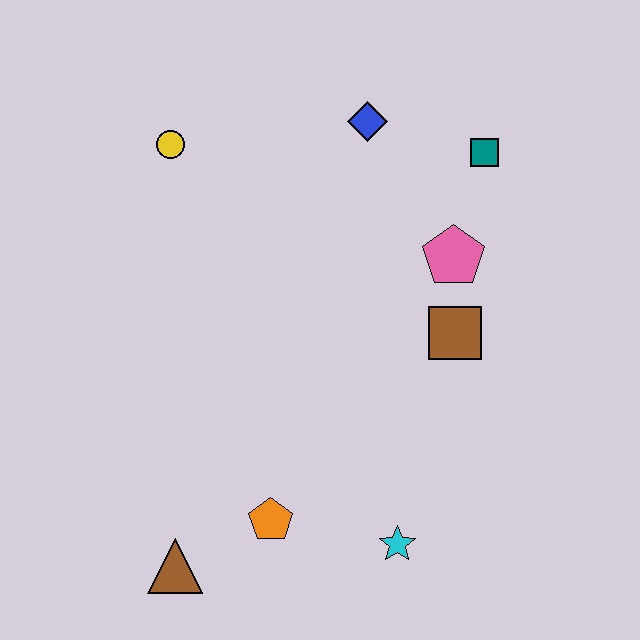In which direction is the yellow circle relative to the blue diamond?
The yellow circle is to the left of the blue diamond.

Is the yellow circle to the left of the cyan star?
Yes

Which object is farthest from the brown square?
The brown triangle is farthest from the brown square.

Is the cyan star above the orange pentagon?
No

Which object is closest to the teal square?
The pink pentagon is closest to the teal square.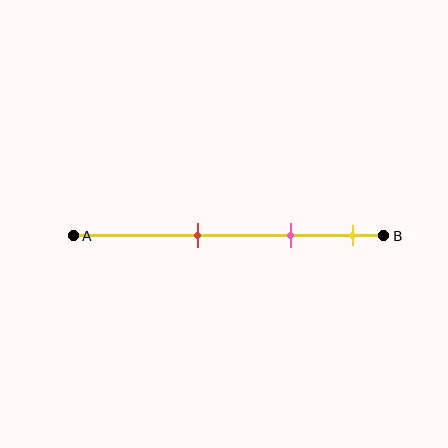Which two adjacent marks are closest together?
The pink and yellow marks are the closest adjacent pair.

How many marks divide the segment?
There are 3 marks dividing the segment.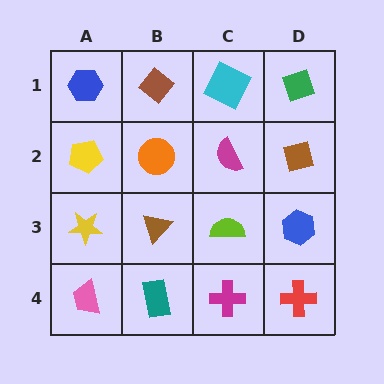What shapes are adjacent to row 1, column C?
A magenta semicircle (row 2, column C), a brown diamond (row 1, column B), a green diamond (row 1, column D).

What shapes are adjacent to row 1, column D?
A brown square (row 2, column D), a cyan square (row 1, column C).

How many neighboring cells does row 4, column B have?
3.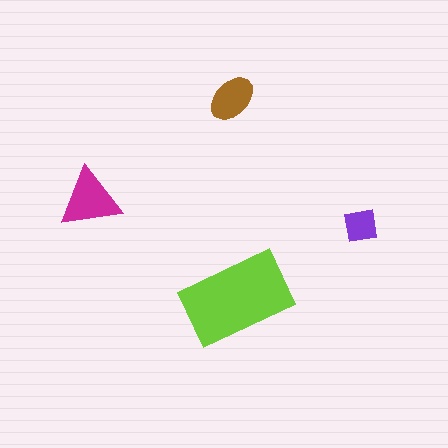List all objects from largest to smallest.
The lime rectangle, the magenta triangle, the brown ellipse, the purple square.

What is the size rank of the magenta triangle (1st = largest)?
2nd.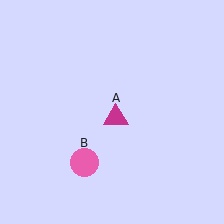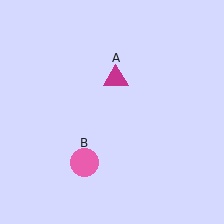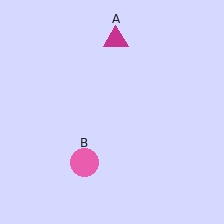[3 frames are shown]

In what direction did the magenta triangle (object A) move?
The magenta triangle (object A) moved up.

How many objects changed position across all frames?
1 object changed position: magenta triangle (object A).